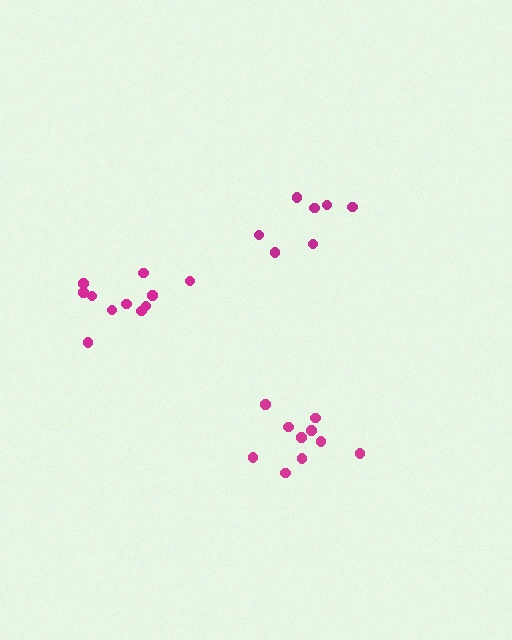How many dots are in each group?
Group 1: 7 dots, Group 2: 10 dots, Group 3: 11 dots (28 total).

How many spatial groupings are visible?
There are 3 spatial groupings.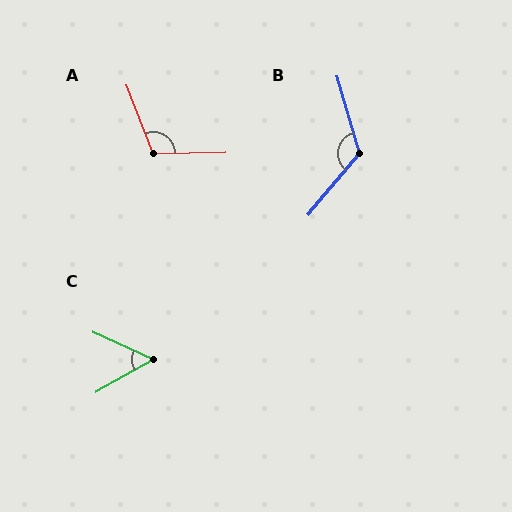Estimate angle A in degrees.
Approximately 110 degrees.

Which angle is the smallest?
C, at approximately 54 degrees.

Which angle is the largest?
B, at approximately 125 degrees.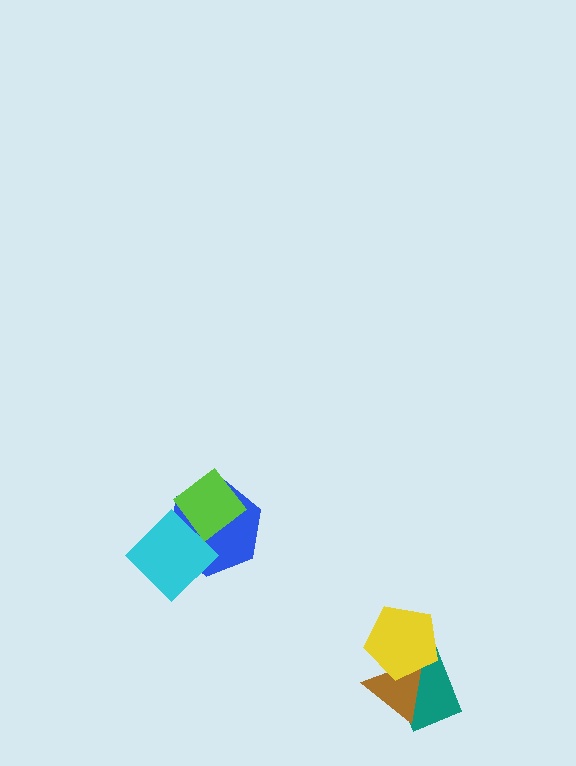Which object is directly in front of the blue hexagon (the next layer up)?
The cyan diamond is directly in front of the blue hexagon.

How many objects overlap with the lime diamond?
2 objects overlap with the lime diamond.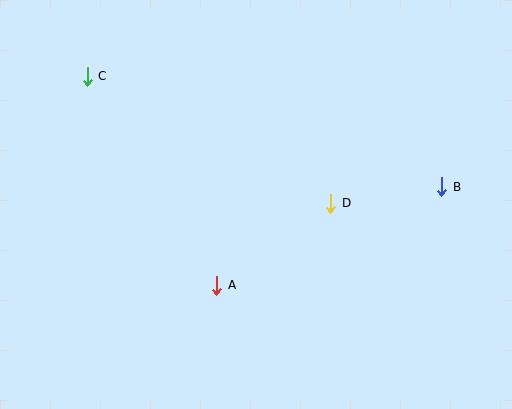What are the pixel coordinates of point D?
Point D is at (331, 203).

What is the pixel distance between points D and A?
The distance between D and A is 141 pixels.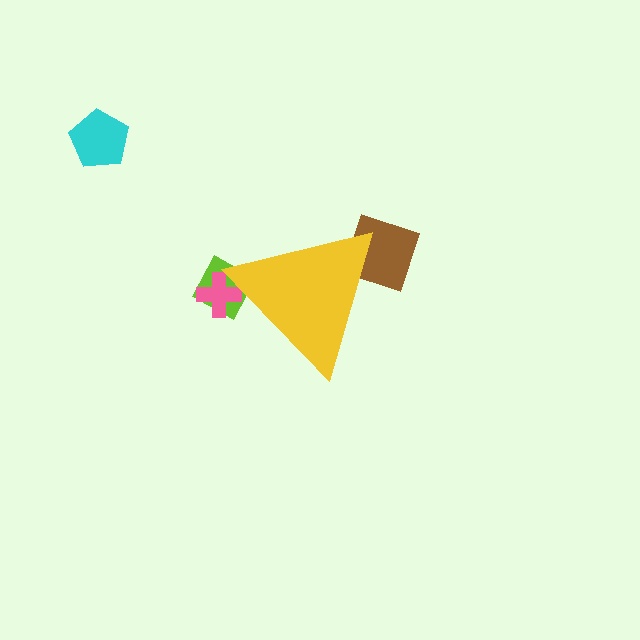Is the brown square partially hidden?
Yes, the brown square is partially hidden behind the yellow triangle.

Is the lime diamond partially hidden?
Yes, the lime diamond is partially hidden behind the yellow triangle.